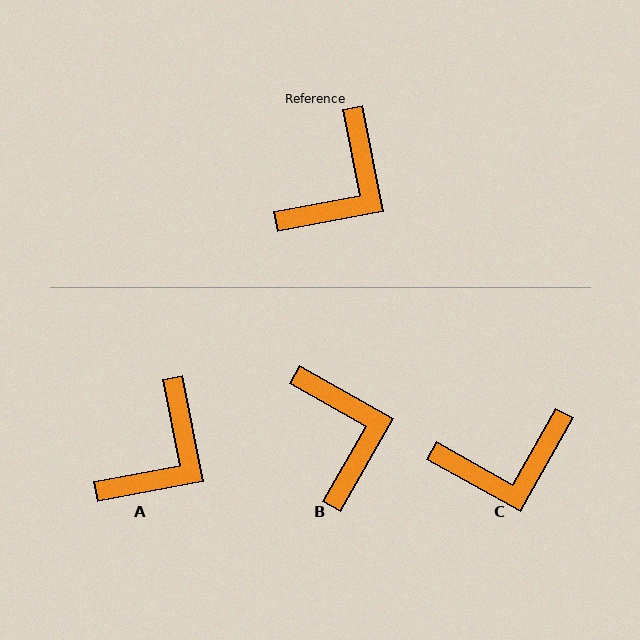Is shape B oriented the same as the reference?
No, it is off by about 50 degrees.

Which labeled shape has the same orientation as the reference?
A.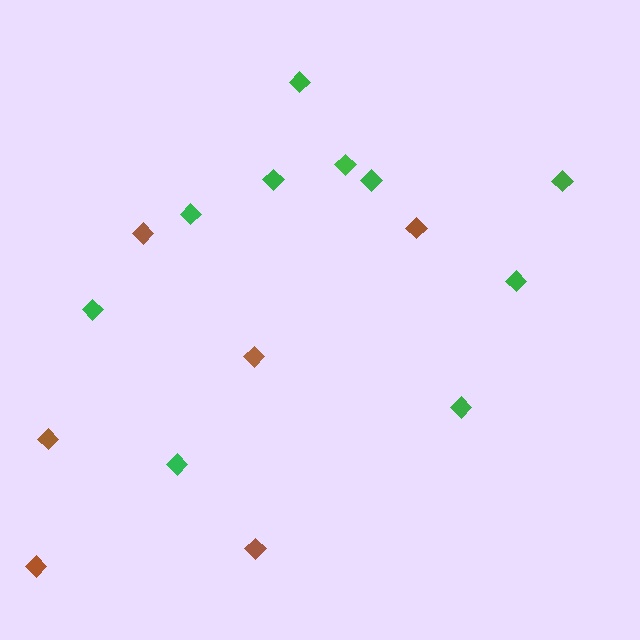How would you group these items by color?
There are 2 groups: one group of green diamonds (10) and one group of brown diamonds (6).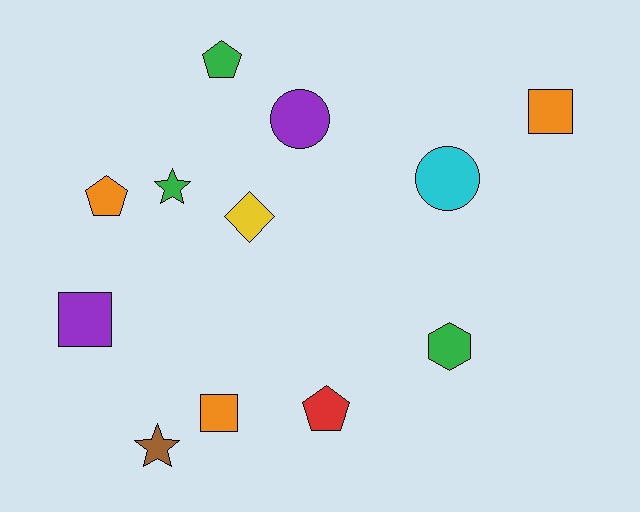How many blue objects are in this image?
There are no blue objects.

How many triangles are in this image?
There are no triangles.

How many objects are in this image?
There are 12 objects.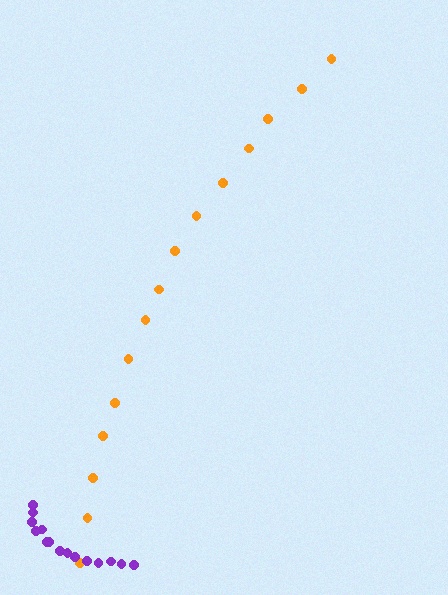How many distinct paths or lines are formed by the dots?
There are 2 distinct paths.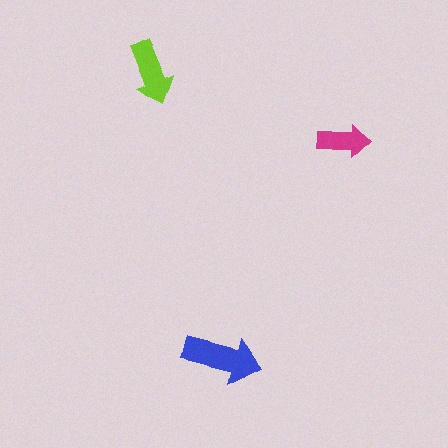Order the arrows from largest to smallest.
the blue one, the lime one, the magenta one.